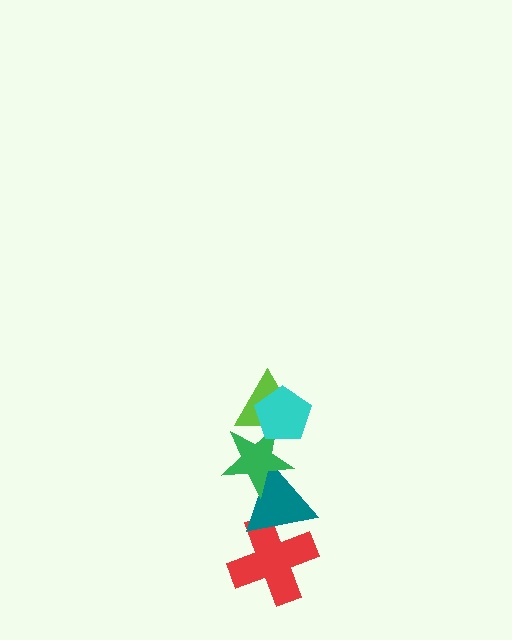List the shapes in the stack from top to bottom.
From top to bottom: the cyan pentagon, the lime triangle, the green star, the teal triangle, the red cross.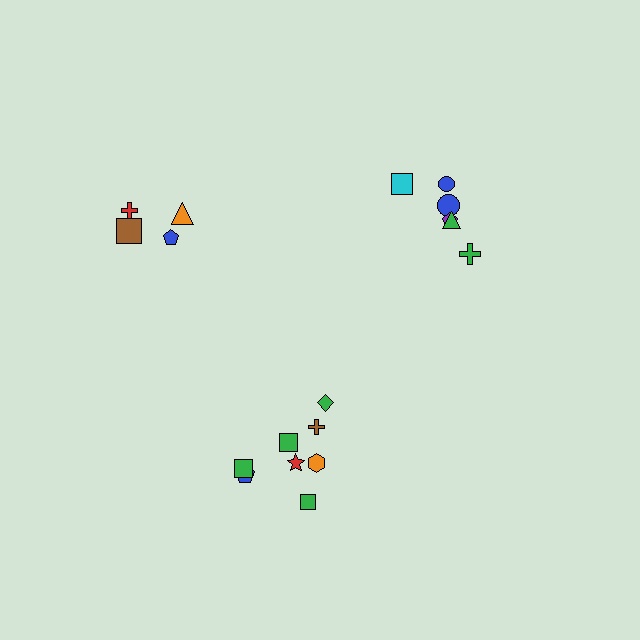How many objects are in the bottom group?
There are 8 objects.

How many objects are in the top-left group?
There are 4 objects.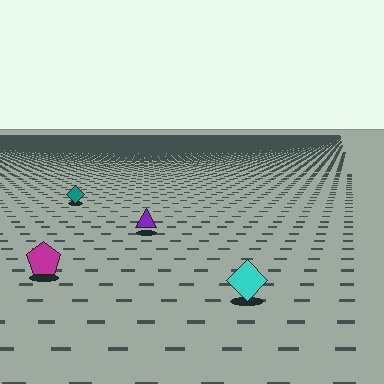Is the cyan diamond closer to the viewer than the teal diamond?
Yes. The cyan diamond is closer — you can tell from the texture gradient: the ground texture is coarser near it.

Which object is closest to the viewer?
The cyan diamond is closest. The texture marks near it are larger and more spread out.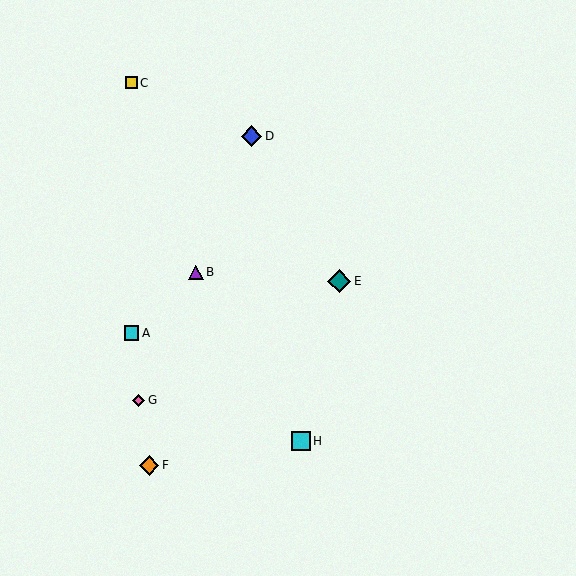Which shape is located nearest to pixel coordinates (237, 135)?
The blue diamond (labeled D) at (252, 136) is nearest to that location.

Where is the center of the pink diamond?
The center of the pink diamond is at (138, 400).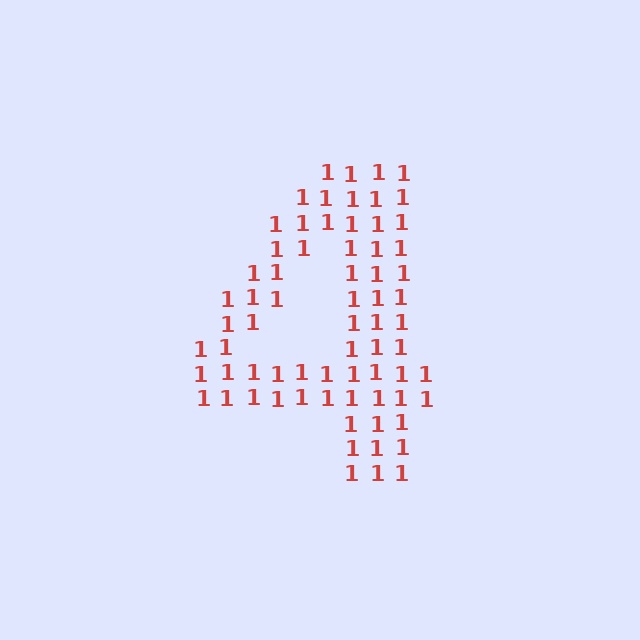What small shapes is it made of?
It is made of small digit 1's.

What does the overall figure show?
The overall figure shows the digit 4.